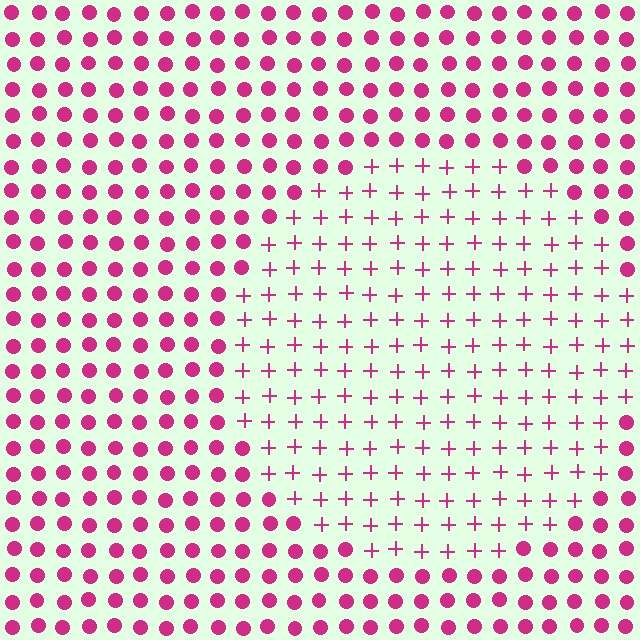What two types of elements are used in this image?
The image uses plus signs inside the circle region and circles outside it.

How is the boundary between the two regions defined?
The boundary is defined by a change in element shape: plus signs inside vs. circles outside. All elements share the same color and spacing.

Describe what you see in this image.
The image is filled with small magenta elements arranged in a uniform grid. A circle-shaped region contains plus signs, while the surrounding area contains circles. The boundary is defined purely by the change in element shape.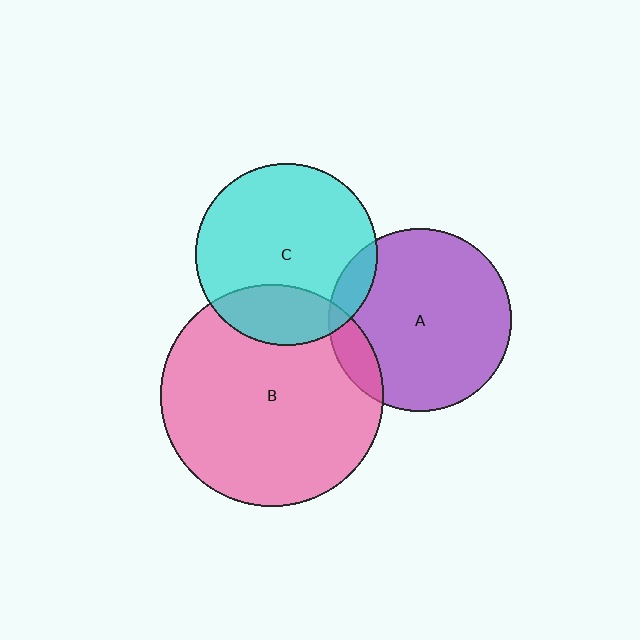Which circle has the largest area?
Circle B (pink).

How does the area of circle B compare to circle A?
Approximately 1.5 times.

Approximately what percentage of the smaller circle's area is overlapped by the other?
Approximately 10%.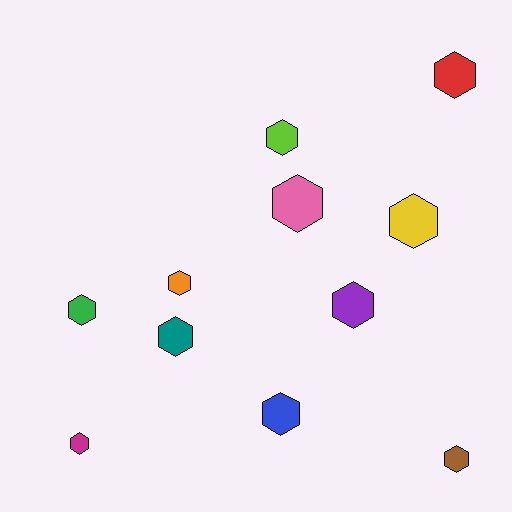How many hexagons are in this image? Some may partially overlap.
There are 11 hexagons.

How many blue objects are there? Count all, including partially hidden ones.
There is 1 blue object.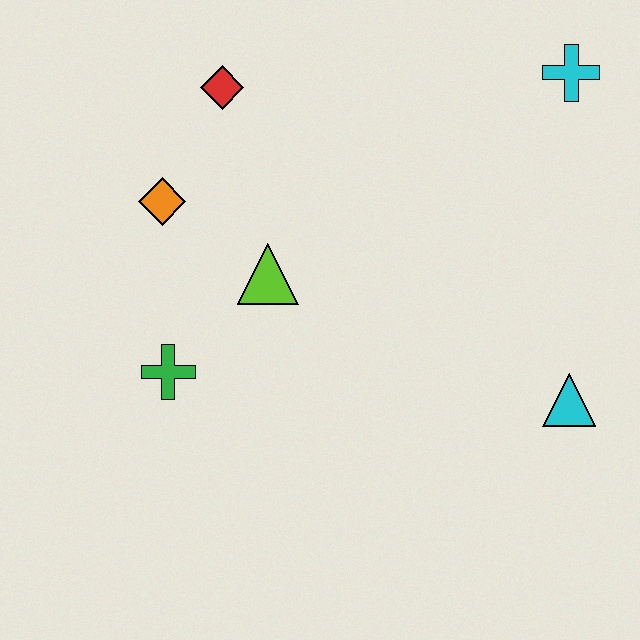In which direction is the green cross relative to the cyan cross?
The green cross is to the left of the cyan cross.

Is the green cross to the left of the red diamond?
Yes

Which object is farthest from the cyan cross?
The green cross is farthest from the cyan cross.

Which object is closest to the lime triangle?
The orange diamond is closest to the lime triangle.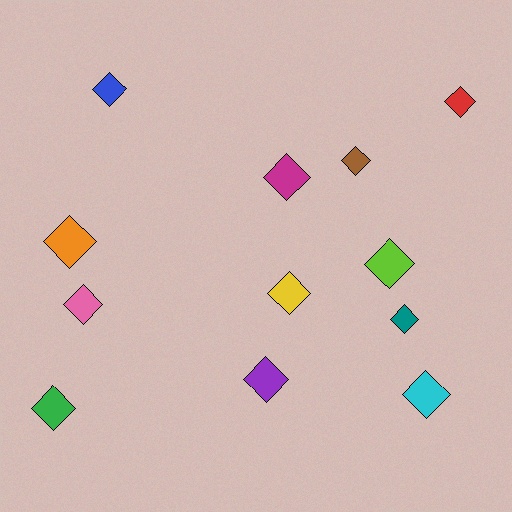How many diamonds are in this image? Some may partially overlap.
There are 12 diamonds.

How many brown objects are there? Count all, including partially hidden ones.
There is 1 brown object.